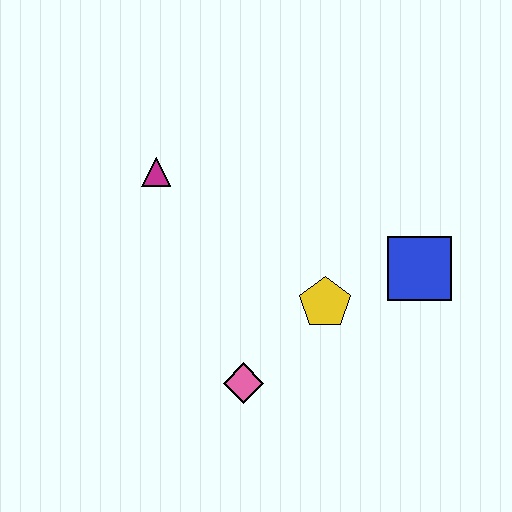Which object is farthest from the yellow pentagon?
The magenta triangle is farthest from the yellow pentagon.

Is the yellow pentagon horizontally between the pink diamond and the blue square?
Yes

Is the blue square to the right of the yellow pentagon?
Yes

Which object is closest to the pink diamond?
The yellow pentagon is closest to the pink diamond.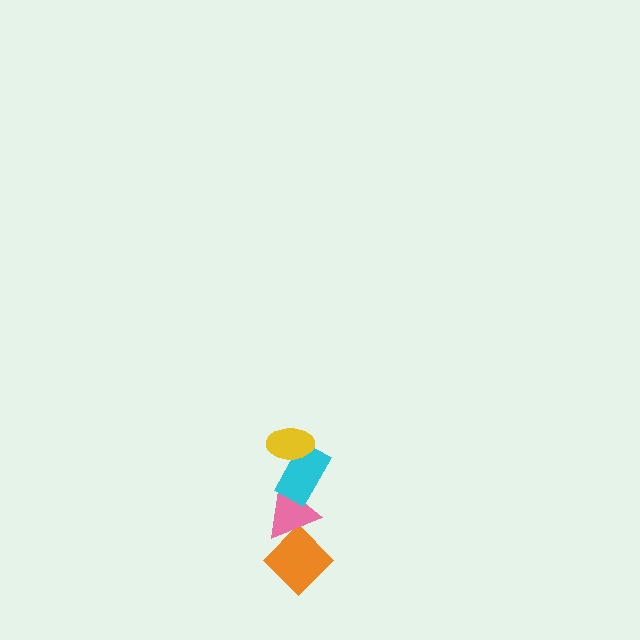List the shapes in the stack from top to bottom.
From top to bottom: the yellow ellipse, the cyan rectangle, the pink triangle, the orange diamond.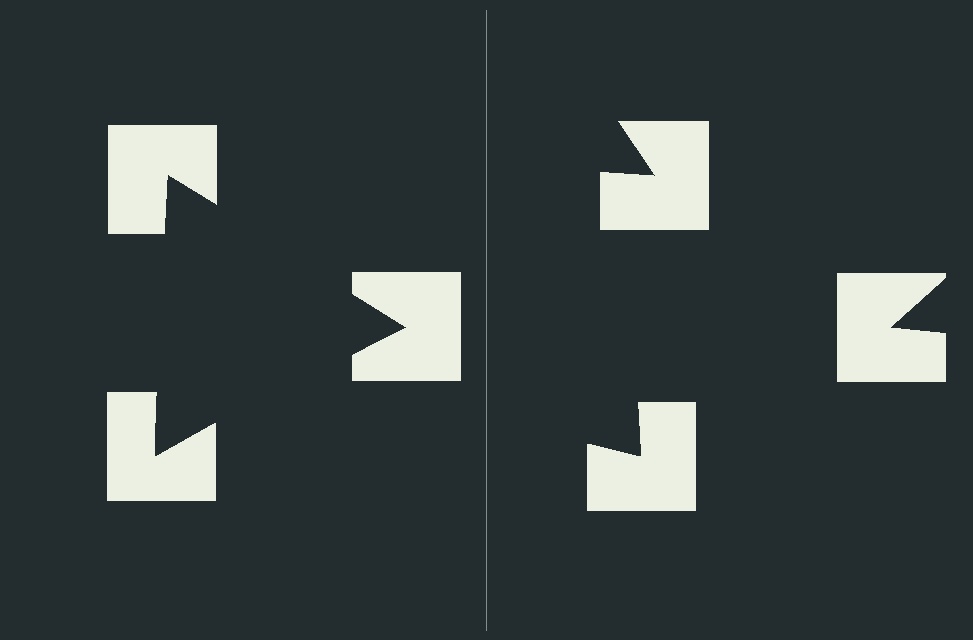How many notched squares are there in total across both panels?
6 — 3 on each side.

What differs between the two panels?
The notched squares are positioned identically on both sides; only the wedge orientations differ. On the left they align to a triangle; on the right they are misaligned.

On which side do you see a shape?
An illusory triangle appears on the left side. On the right side the wedge cuts are rotated, so no coherent shape forms.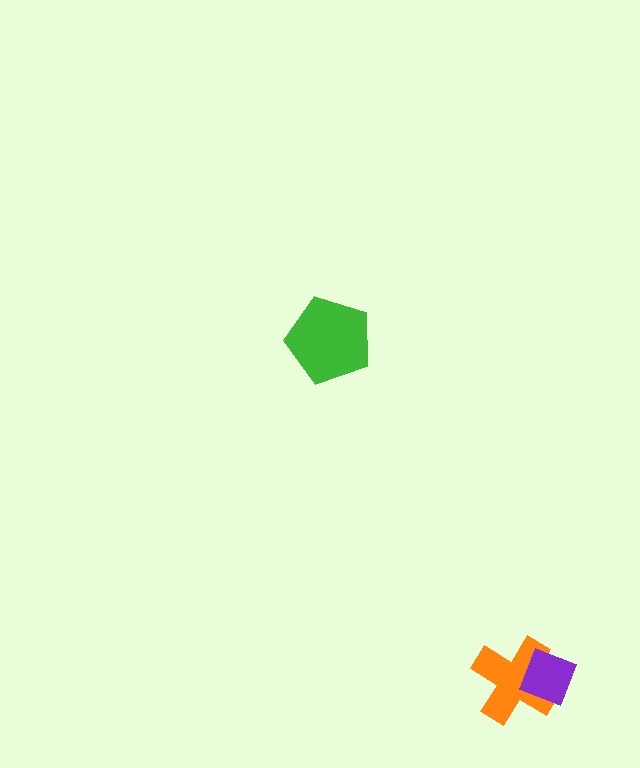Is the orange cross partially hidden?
Yes, it is partially covered by another shape.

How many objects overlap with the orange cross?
1 object overlaps with the orange cross.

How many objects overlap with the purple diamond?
1 object overlaps with the purple diamond.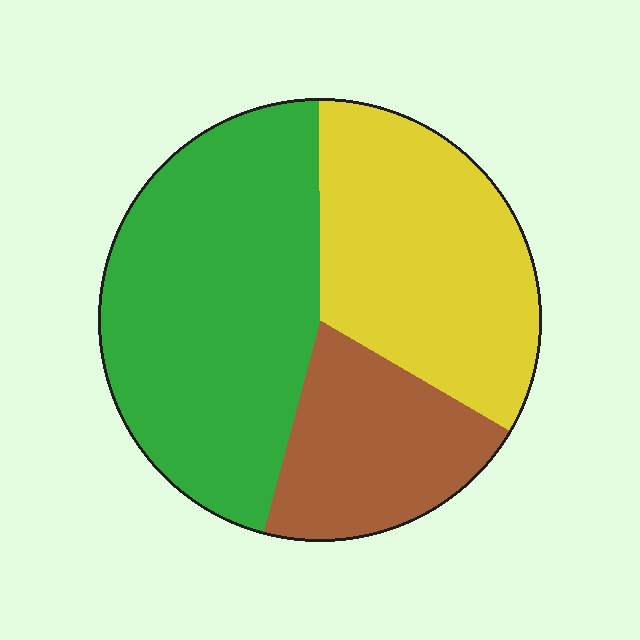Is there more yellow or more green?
Green.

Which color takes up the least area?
Brown, at roughly 20%.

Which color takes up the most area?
Green, at roughly 45%.